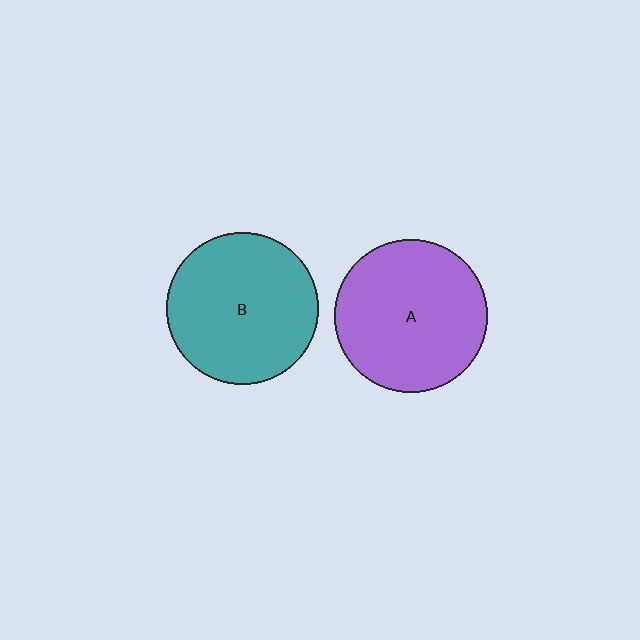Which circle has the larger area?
Circle A (purple).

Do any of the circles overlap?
No, none of the circles overlap.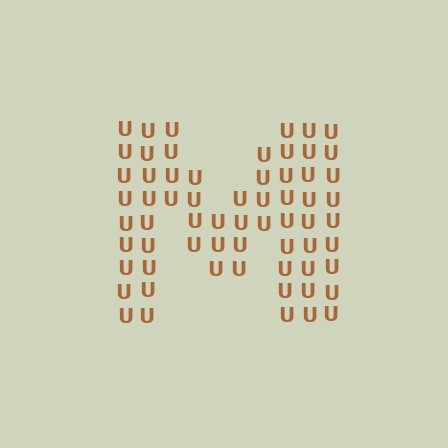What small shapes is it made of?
It is made of small letter U's.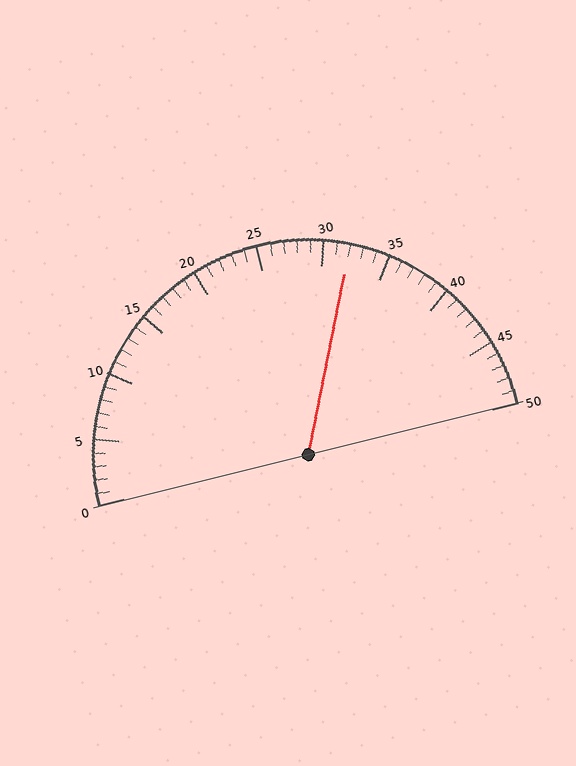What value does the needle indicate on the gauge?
The needle indicates approximately 32.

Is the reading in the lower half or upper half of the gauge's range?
The reading is in the upper half of the range (0 to 50).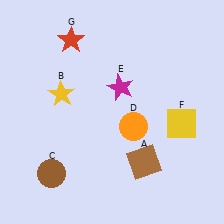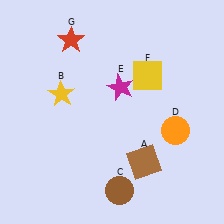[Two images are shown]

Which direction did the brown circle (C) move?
The brown circle (C) moved right.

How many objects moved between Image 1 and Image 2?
3 objects moved between the two images.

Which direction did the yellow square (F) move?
The yellow square (F) moved up.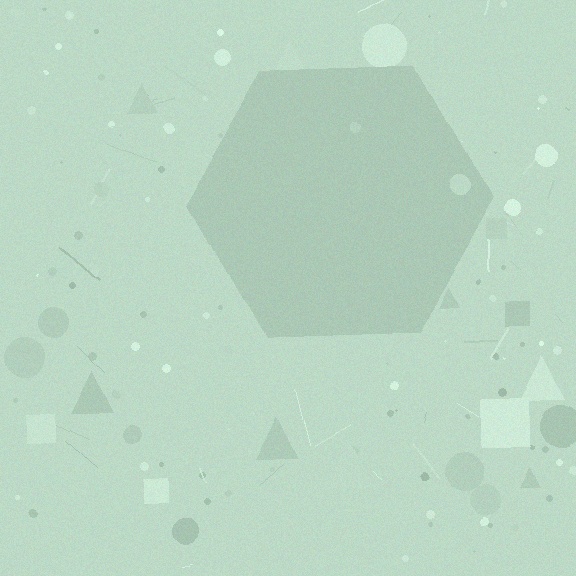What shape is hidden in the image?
A hexagon is hidden in the image.